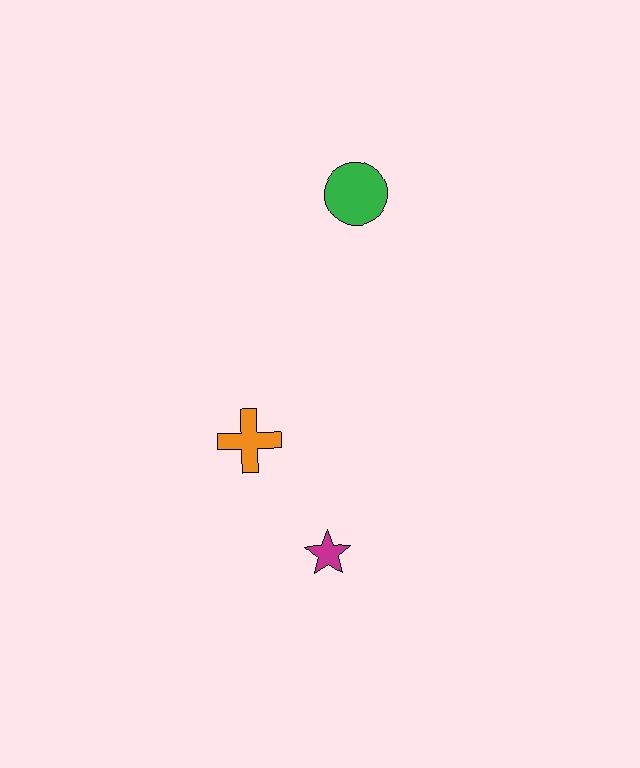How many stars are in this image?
There is 1 star.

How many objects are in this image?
There are 3 objects.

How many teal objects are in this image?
There are no teal objects.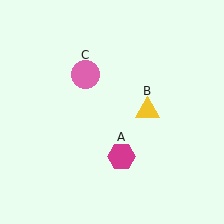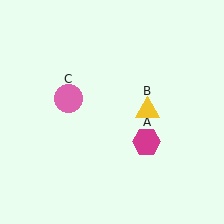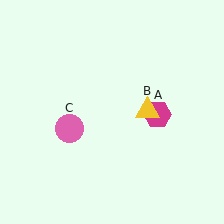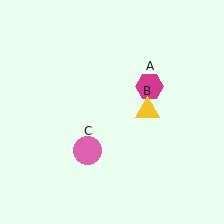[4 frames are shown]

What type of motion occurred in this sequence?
The magenta hexagon (object A), pink circle (object C) rotated counterclockwise around the center of the scene.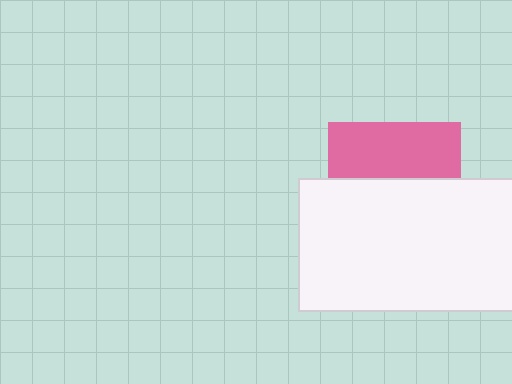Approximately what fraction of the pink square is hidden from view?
Roughly 58% of the pink square is hidden behind the white rectangle.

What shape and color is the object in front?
The object in front is a white rectangle.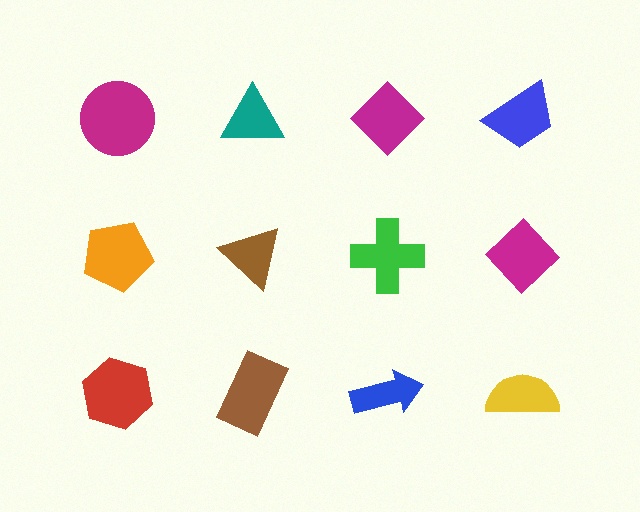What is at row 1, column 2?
A teal triangle.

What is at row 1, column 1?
A magenta circle.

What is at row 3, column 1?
A red hexagon.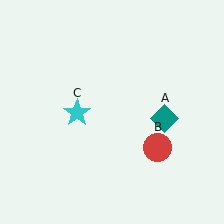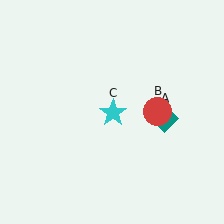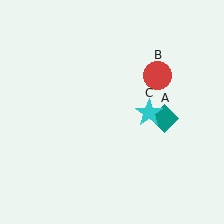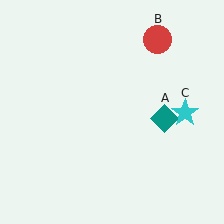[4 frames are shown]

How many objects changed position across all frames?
2 objects changed position: red circle (object B), cyan star (object C).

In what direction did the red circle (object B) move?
The red circle (object B) moved up.